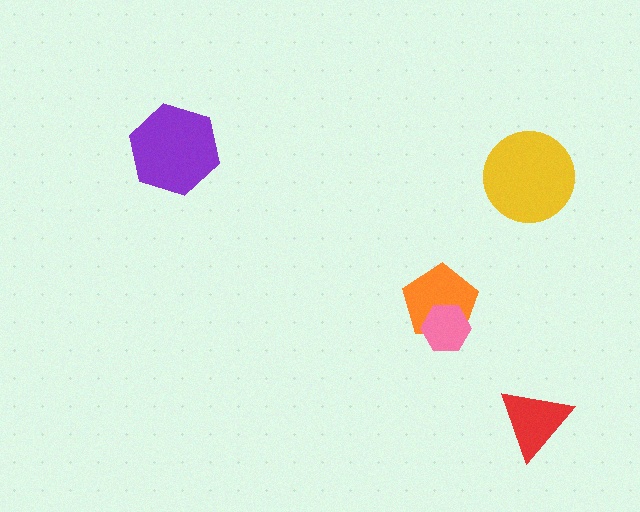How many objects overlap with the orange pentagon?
1 object overlaps with the orange pentagon.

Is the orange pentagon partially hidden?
Yes, it is partially covered by another shape.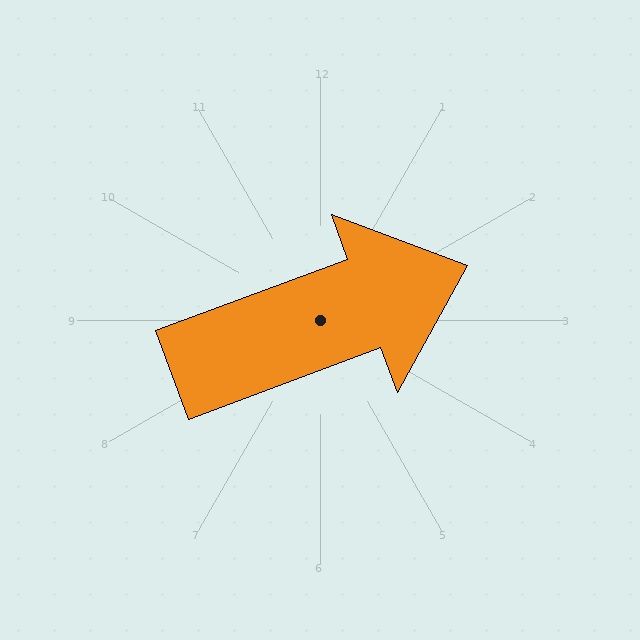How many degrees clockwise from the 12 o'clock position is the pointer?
Approximately 70 degrees.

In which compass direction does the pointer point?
East.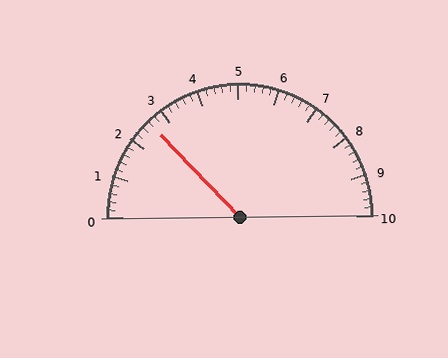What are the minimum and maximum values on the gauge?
The gauge ranges from 0 to 10.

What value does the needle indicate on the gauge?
The needle indicates approximately 2.6.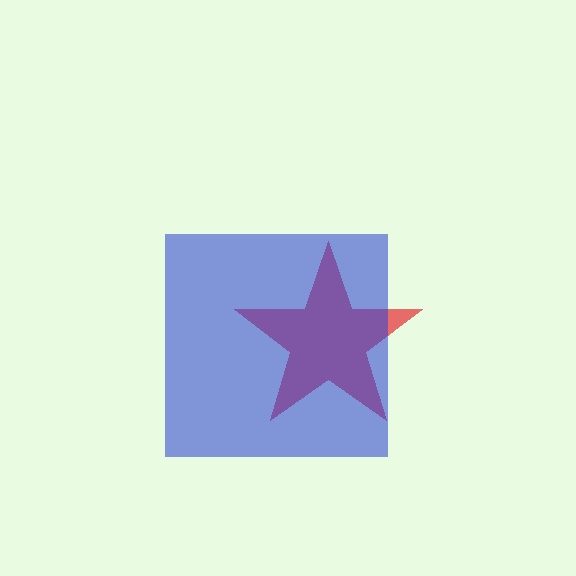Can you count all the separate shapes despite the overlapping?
Yes, there are 2 separate shapes.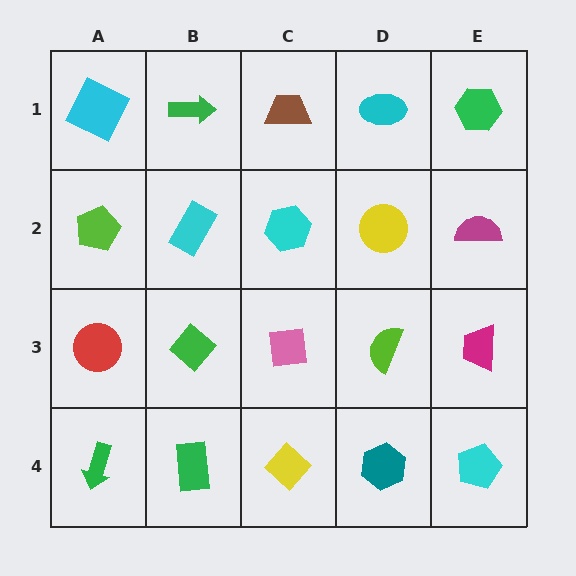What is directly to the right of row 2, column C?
A yellow circle.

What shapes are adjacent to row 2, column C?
A brown trapezoid (row 1, column C), a pink square (row 3, column C), a cyan rectangle (row 2, column B), a yellow circle (row 2, column D).